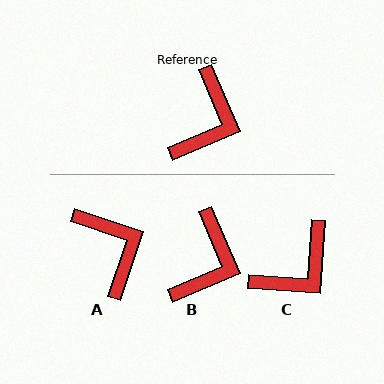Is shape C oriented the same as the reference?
No, it is off by about 27 degrees.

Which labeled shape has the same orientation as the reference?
B.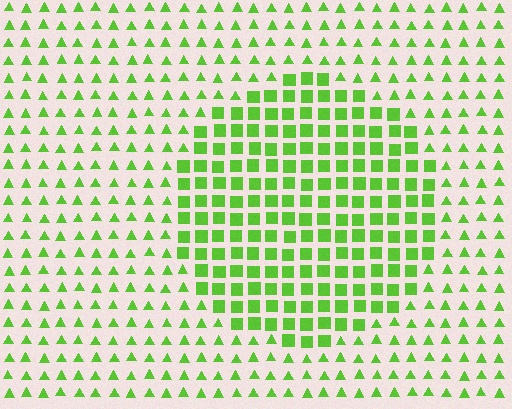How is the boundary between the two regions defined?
The boundary is defined by a change in element shape: squares inside vs. triangles outside. All elements share the same color and spacing.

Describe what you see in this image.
The image is filled with small lime elements arranged in a uniform grid. A circle-shaped region contains squares, while the surrounding area contains triangles. The boundary is defined purely by the change in element shape.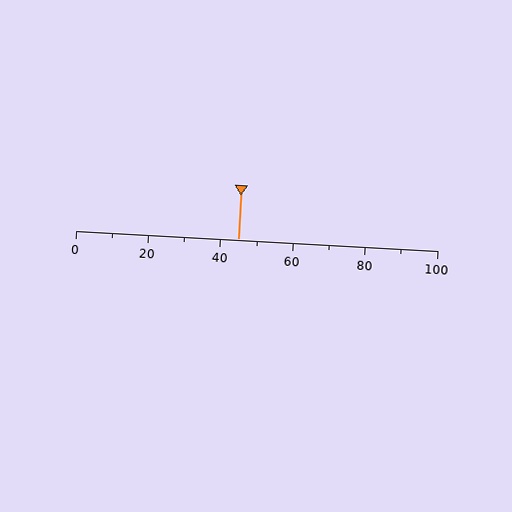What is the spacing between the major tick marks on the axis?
The major ticks are spaced 20 apart.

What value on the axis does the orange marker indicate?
The marker indicates approximately 45.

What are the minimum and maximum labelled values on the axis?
The axis runs from 0 to 100.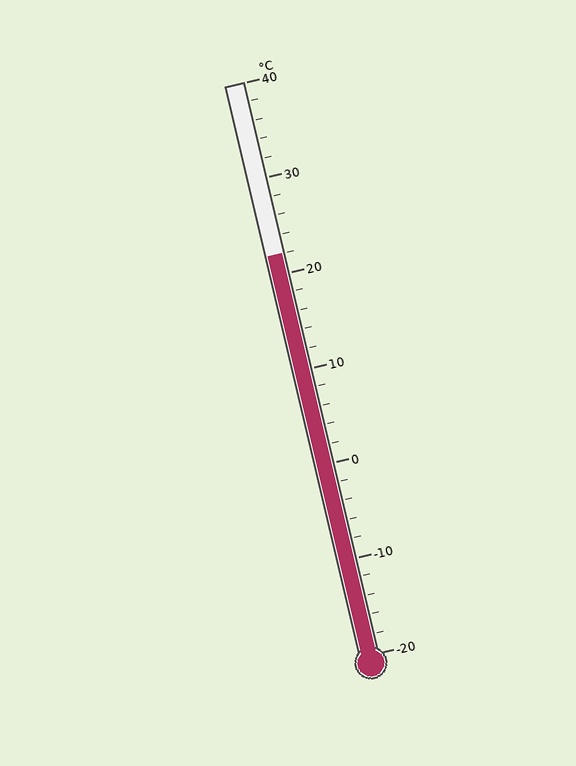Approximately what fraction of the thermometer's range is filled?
The thermometer is filled to approximately 70% of its range.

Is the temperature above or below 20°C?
The temperature is above 20°C.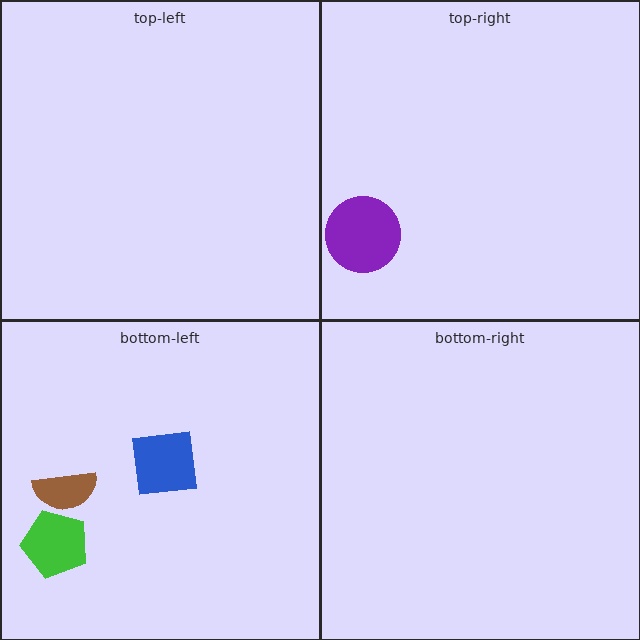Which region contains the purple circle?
The top-right region.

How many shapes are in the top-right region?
1.